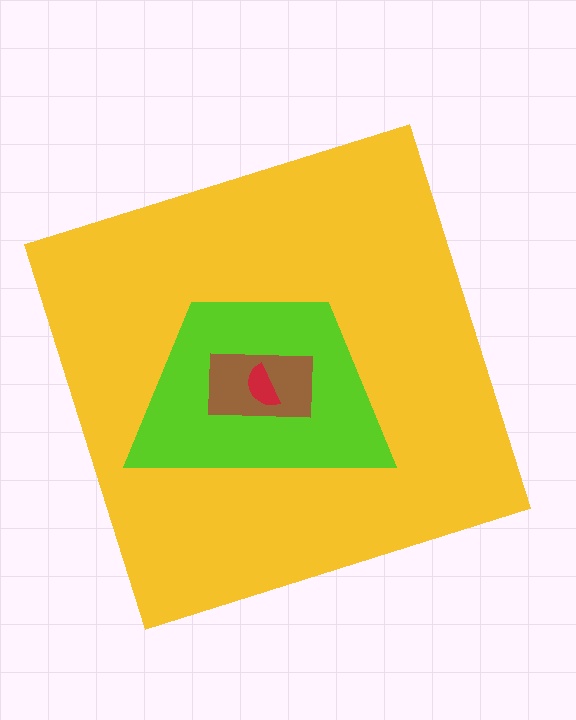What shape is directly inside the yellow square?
The lime trapezoid.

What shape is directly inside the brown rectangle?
The red semicircle.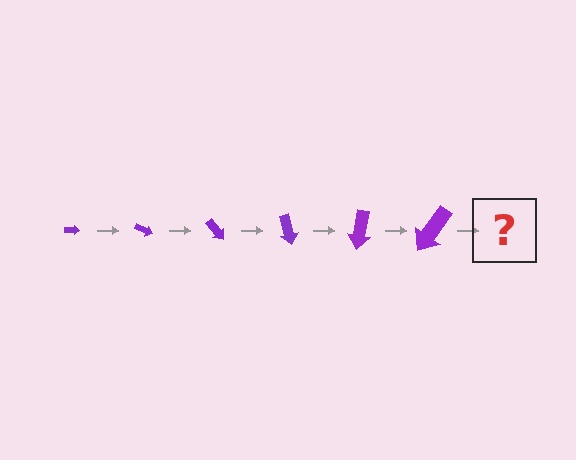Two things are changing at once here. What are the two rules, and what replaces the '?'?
The two rules are that the arrow grows larger each step and it rotates 25 degrees each step. The '?' should be an arrow, larger than the previous one and rotated 150 degrees from the start.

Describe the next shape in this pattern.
It should be an arrow, larger than the previous one and rotated 150 degrees from the start.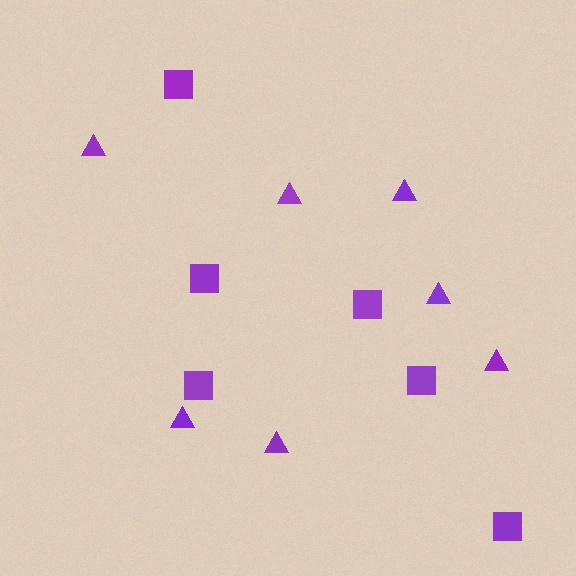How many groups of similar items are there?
There are 2 groups: one group of triangles (7) and one group of squares (6).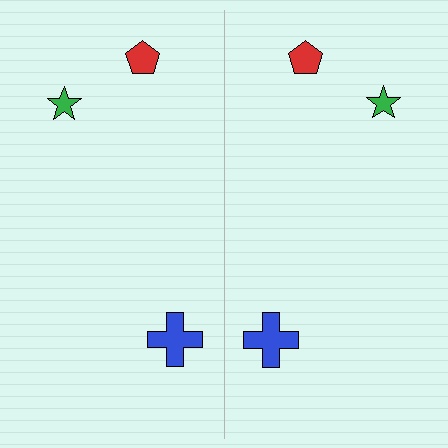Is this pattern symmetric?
Yes, this pattern has bilateral (reflection) symmetry.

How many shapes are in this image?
There are 6 shapes in this image.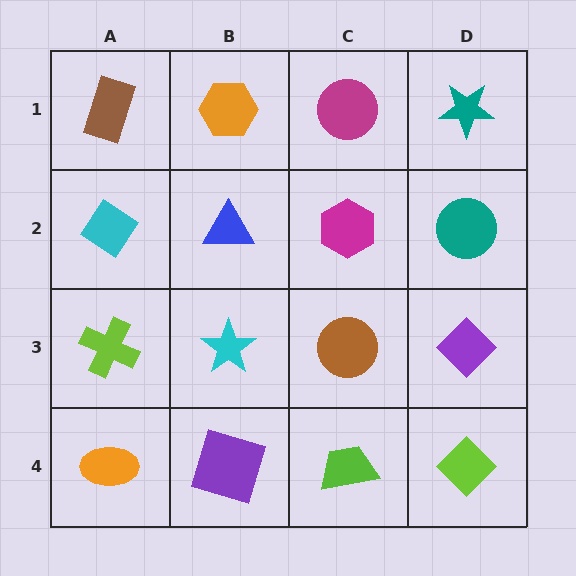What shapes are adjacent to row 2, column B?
An orange hexagon (row 1, column B), a cyan star (row 3, column B), a cyan diamond (row 2, column A), a magenta hexagon (row 2, column C).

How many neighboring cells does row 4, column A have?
2.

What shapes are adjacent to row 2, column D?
A teal star (row 1, column D), a purple diamond (row 3, column D), a magenta hexagon (row 2, column C).